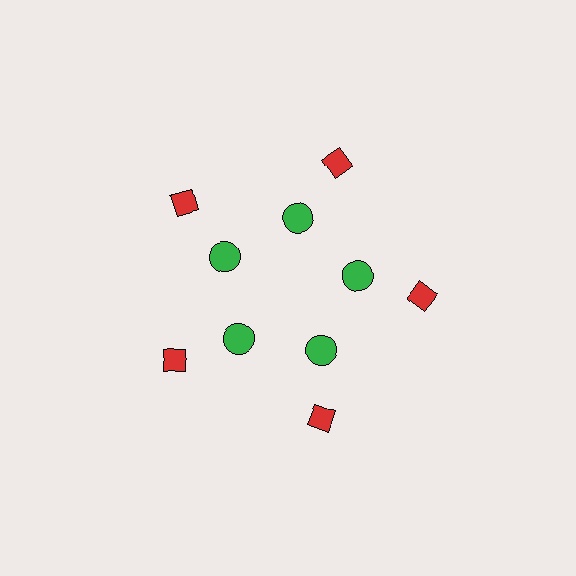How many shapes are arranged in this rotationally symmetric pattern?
There are 10 shapes, arranged in 5 groups of 2.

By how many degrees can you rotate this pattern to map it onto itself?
The pattern maps onto itself every 72 degrees of rotation.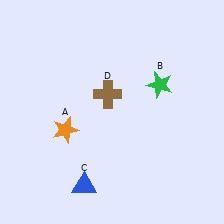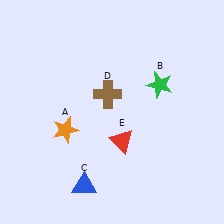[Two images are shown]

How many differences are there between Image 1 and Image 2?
There is 1 difference between the two images.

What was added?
A red triangle (E) was added in Image 2.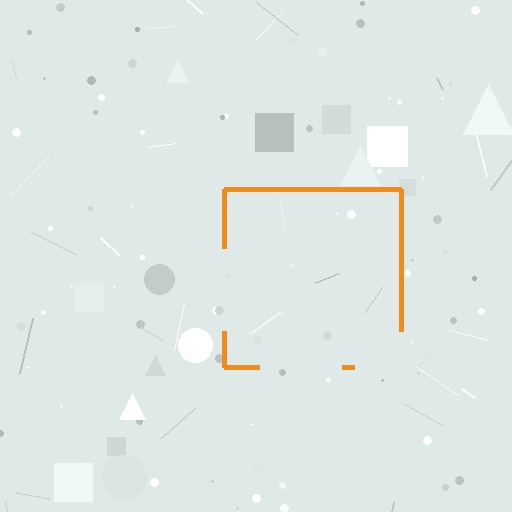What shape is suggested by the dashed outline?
The dashed outline suggests a square.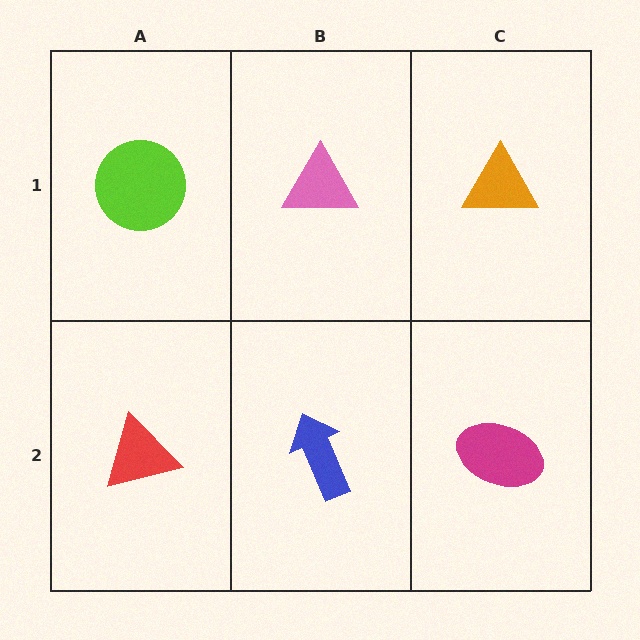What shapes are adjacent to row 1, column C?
A magenta ellipse (row 2, column C), a pink triangle (row 1, column B).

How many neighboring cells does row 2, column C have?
2.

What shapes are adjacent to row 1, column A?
A red triangle (row 2, column A), a pink triangle (row 1, column B).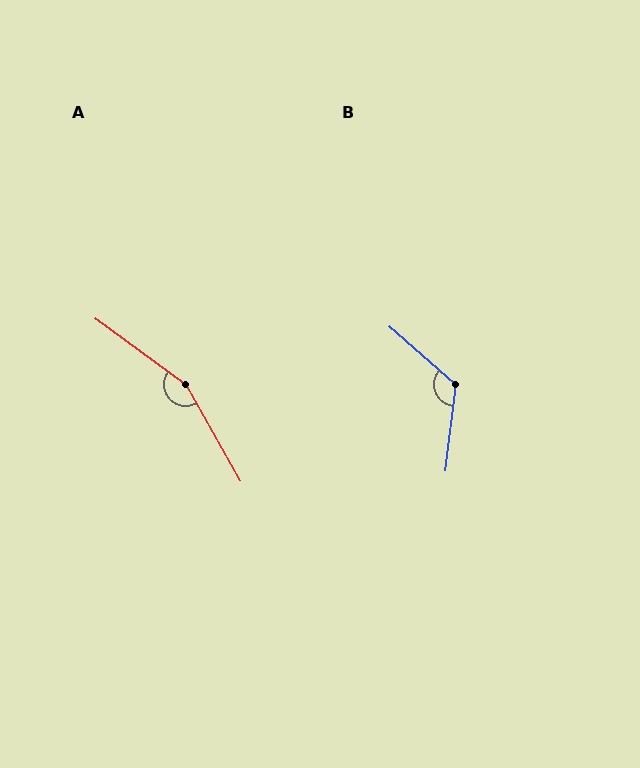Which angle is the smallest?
B, at approximately 124 degrees.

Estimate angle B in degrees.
Approximately 124 degrees.